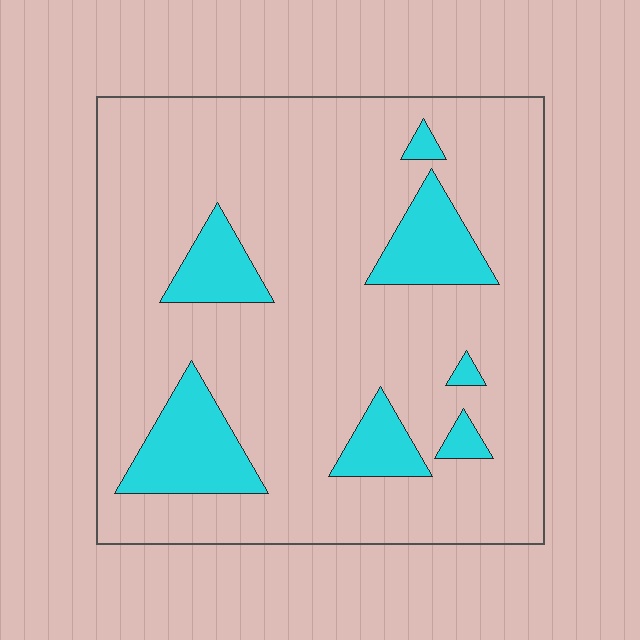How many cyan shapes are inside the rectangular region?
7.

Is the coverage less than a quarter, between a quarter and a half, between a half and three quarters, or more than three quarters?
Less than a quarter.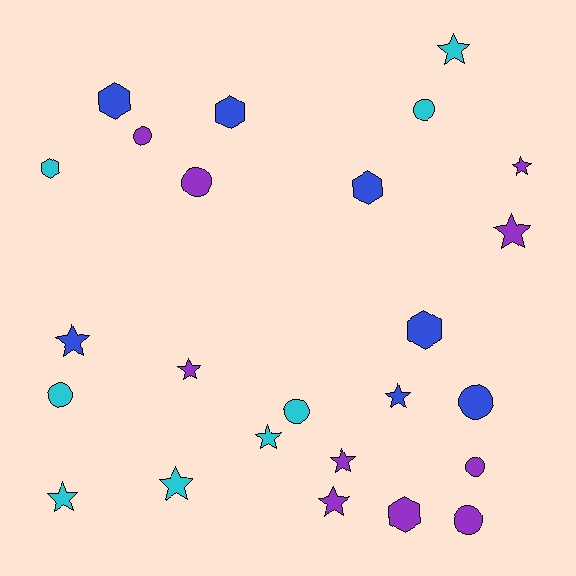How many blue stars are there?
There are 2 blue stars.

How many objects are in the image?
There are 25 objects.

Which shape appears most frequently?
Star, with 11 objects.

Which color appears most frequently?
Purple, with 10 objects.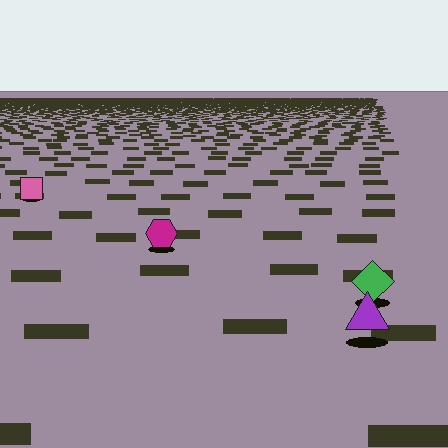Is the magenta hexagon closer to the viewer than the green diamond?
No. The green diamond is closer — you can tell from the texture gradient: the ground texture is coarser near it.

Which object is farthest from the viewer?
The pink square is farthest from the viewer. It appears smaller and the ground texture around it is denser.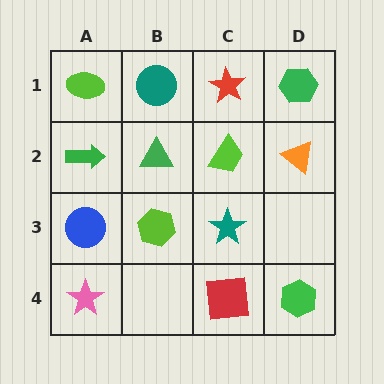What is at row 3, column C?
A teal star.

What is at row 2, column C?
A lime trapezoid.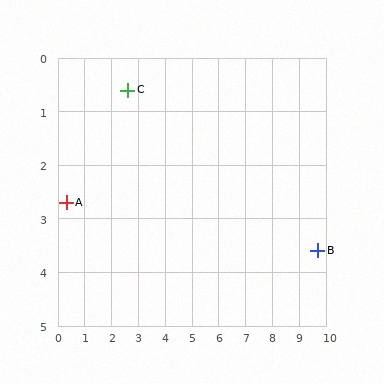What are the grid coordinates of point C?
Point C is at approximately (2.6, 0.6).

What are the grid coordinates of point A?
Point A is at approximately (0.3, 2.7).